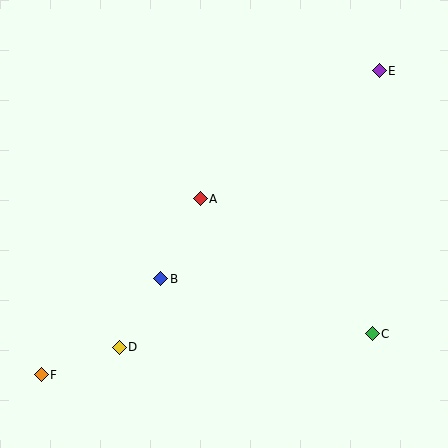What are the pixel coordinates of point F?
Point F is at (41, 375).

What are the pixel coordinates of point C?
Point C is at (372, 334).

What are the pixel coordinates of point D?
Point D is at (119, 347).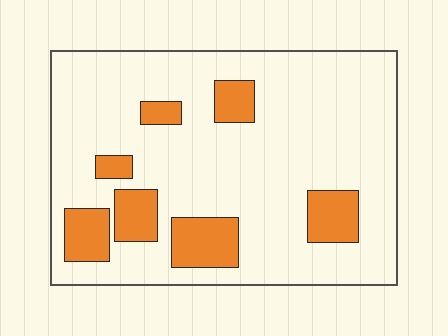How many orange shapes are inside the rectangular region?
7.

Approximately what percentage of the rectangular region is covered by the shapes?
Approximately 20%.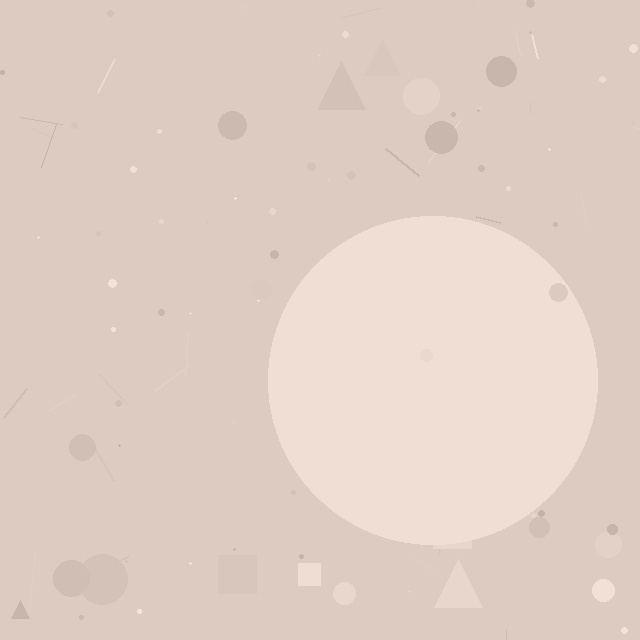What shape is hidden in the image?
A circle is hidden in the image.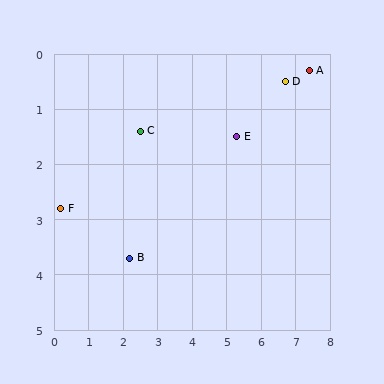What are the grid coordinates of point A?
Point A is at approximately (7.4, 0.3).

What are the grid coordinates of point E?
Point E is at approximately (5.3, 1.5).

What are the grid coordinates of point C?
Point C is at approximately (2.5, 1.4).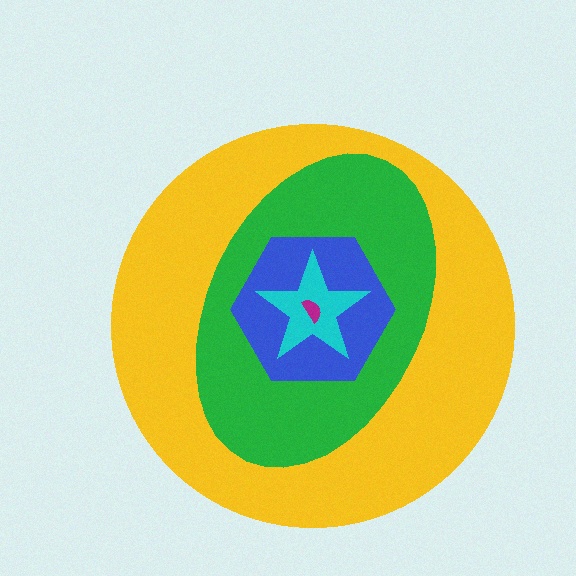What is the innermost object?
The magenta semicircle.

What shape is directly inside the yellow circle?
The green ellipse.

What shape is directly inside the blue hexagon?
The cyan star.